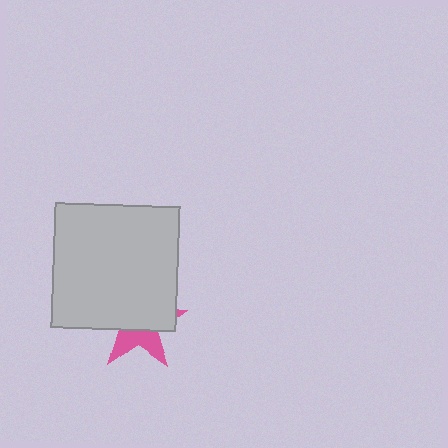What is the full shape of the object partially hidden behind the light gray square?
The partially hidden object is a pink star.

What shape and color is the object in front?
The object in front is a light gray square.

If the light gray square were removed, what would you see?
You would see the complete pink star.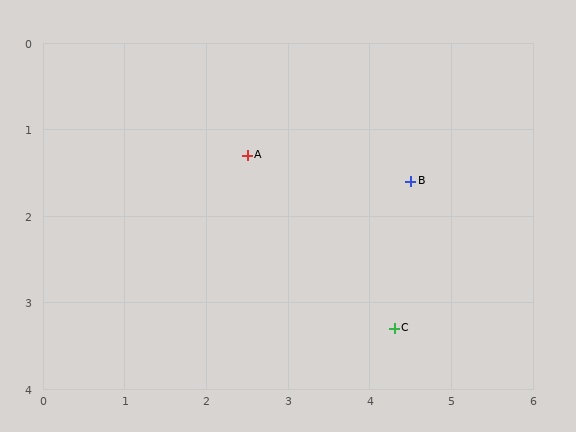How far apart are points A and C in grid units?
Points A and C are about 2.7 grid units apart.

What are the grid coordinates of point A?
Point A is at approximately (2.5, 1.3).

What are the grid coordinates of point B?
Point B is at approximately (4.5, 1.6).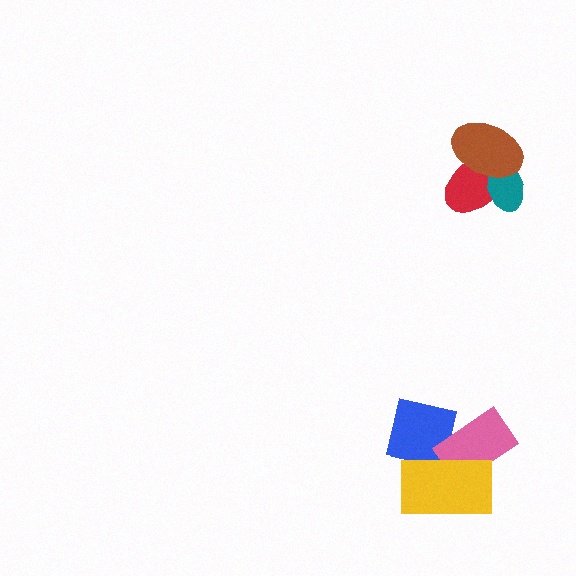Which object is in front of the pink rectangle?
The yellow rectangle is in front of the pink rectangle.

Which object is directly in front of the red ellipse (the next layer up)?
The teal ellipse is directly in front of the red ellipse.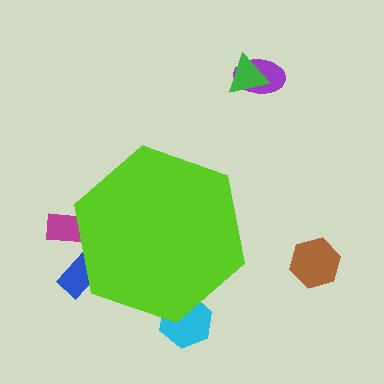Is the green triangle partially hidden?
No, the green triangle is fully visible.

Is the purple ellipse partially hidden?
No, the purple ellipse is fully visible.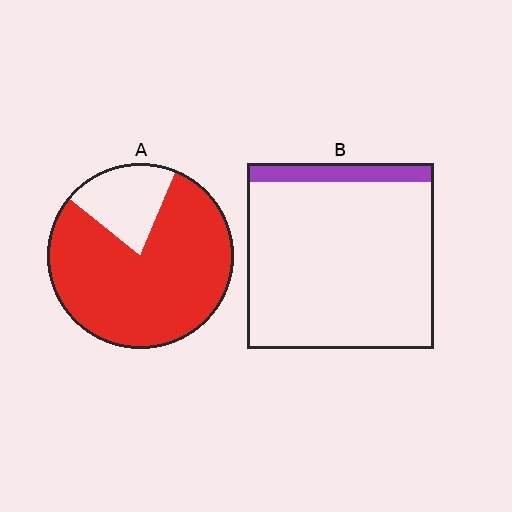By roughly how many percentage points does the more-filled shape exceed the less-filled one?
By roughly 70 percentage points (A over B).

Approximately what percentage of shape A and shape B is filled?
A is approximately 80% and B is approximately 10%.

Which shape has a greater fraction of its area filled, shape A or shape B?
Shape A.